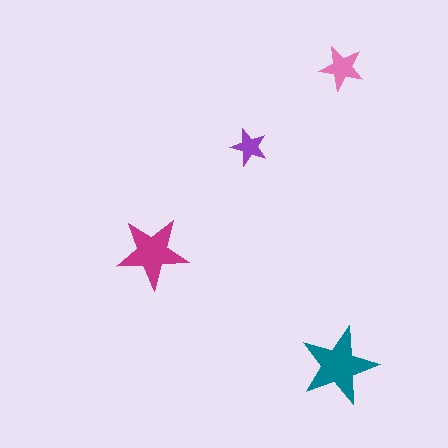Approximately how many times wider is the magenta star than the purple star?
About 2 times wider.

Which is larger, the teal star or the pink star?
The teal one.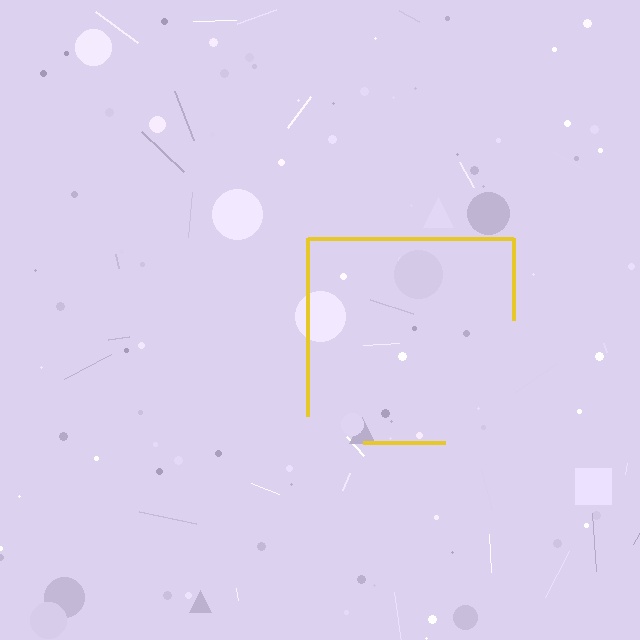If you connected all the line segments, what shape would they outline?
They would outline a square.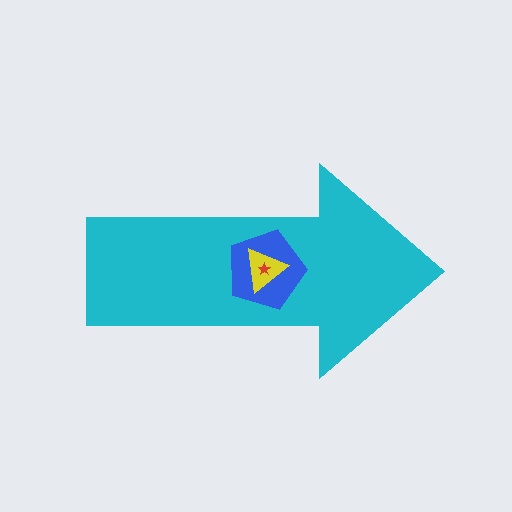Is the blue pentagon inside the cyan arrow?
Yes.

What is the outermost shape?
The cyan arrow.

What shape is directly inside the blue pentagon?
The yellow triangle.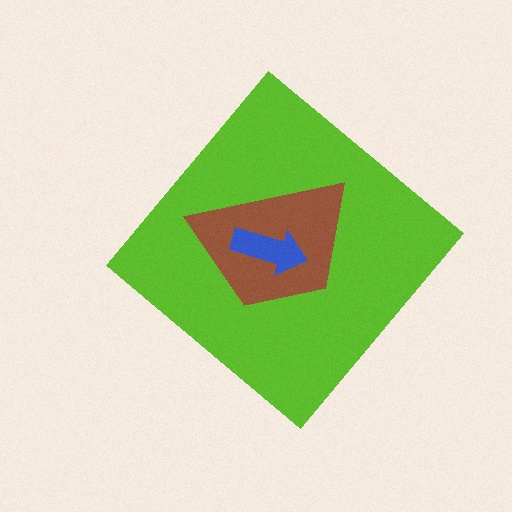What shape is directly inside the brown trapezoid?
The blue arrow.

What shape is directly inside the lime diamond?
The brown trapezoid.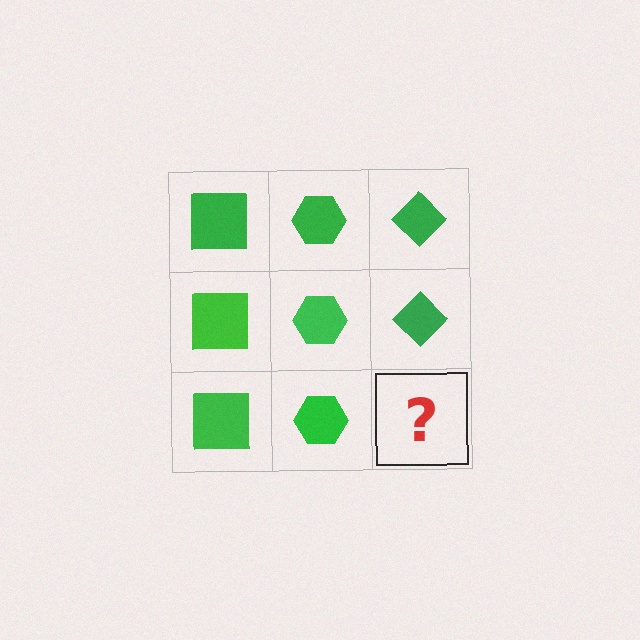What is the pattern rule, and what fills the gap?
The rule is that each column has a consistent shape. The gap should be filled with a green diamond.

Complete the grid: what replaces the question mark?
The question mark should be replaced with a green diamond.